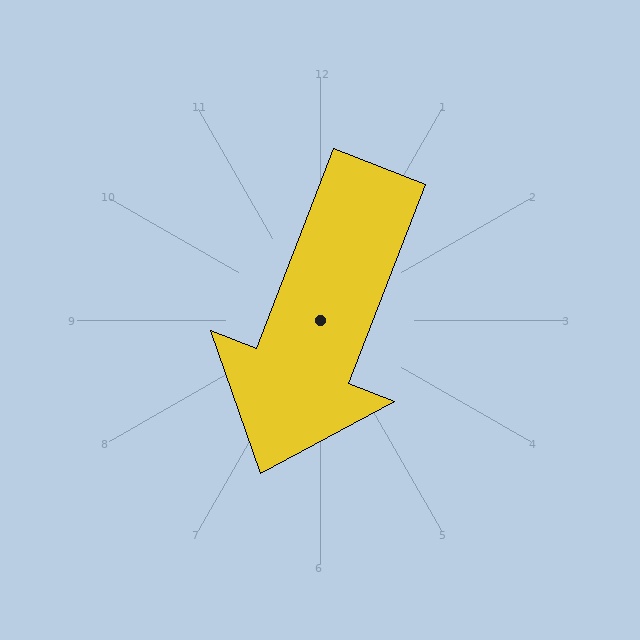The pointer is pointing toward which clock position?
Roughly 7 o'clock.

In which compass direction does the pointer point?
South.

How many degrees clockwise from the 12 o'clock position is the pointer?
Approximately 201 degrees.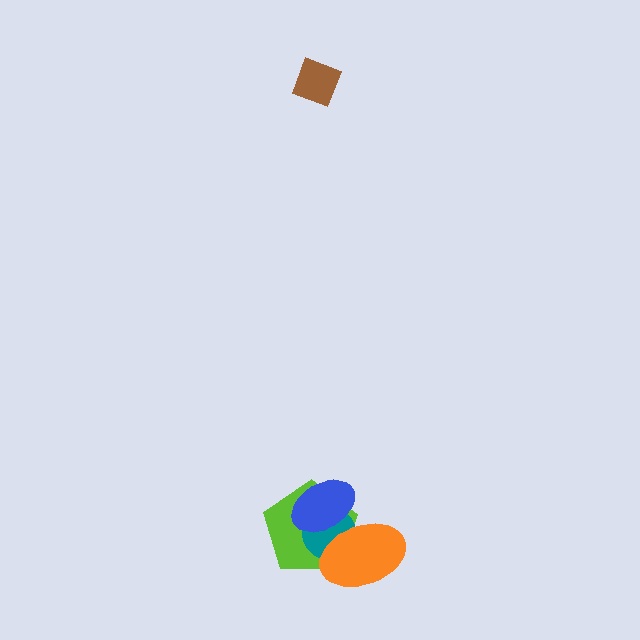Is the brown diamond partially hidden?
No, no other shape covers it.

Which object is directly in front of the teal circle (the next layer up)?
The orange ellipse is directly in front of the teal circle.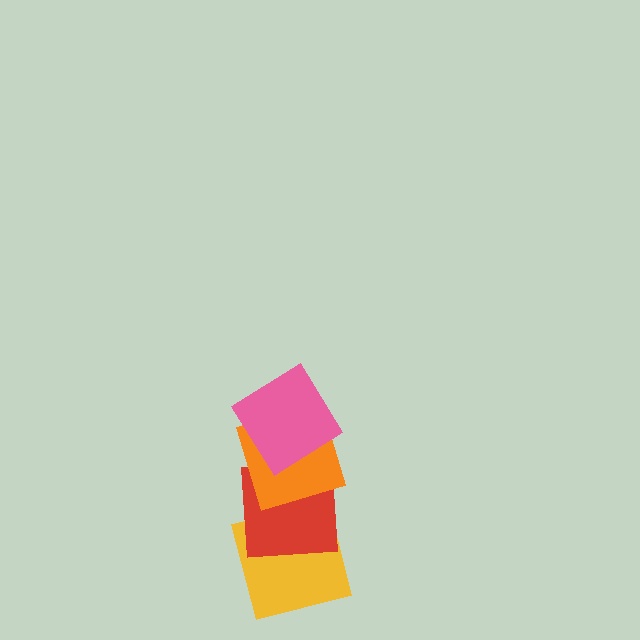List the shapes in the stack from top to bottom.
From top to bottom: the pink diamond, the orange square, the red square, the yellow square.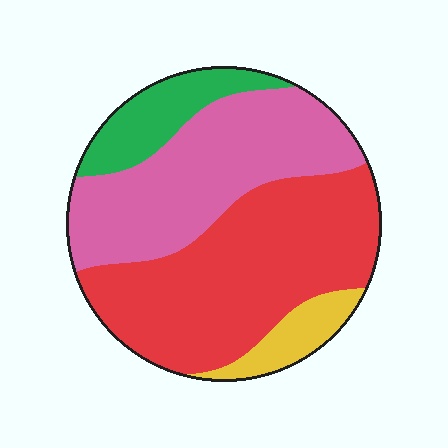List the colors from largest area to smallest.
From largest to smallest: red, pink, green, yellow.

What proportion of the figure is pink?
Pink covers roughly 35% of the figure.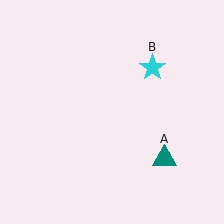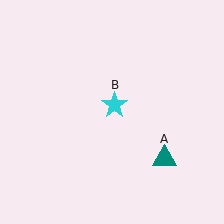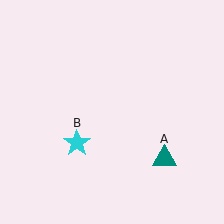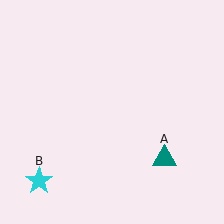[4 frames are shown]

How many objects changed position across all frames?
1 object changed position: cyan star (object B).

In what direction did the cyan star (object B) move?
The cyan star (object B) moved down and to the left.